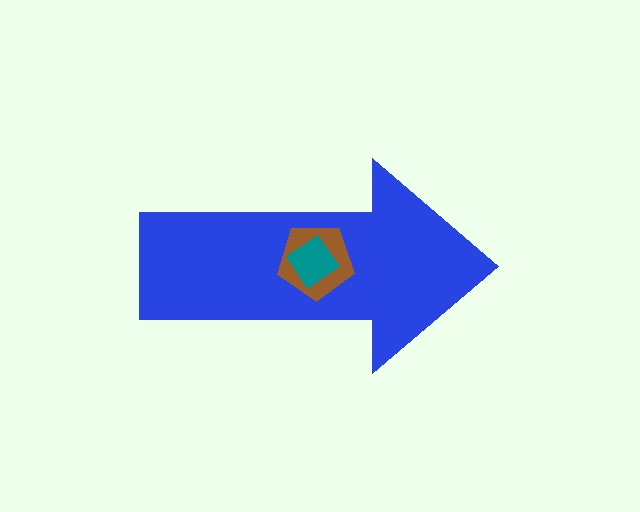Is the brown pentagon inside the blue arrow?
Yes.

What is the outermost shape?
The blue arrow.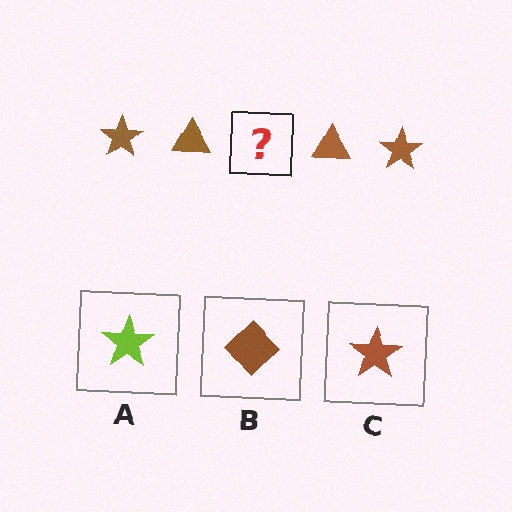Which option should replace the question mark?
Option C.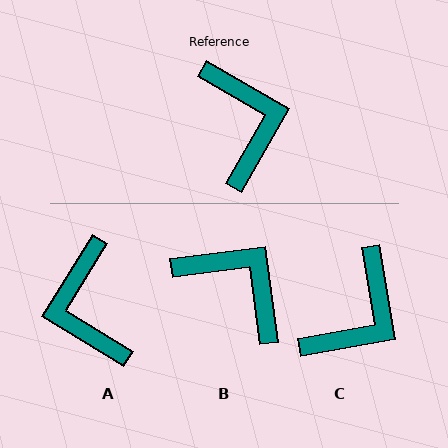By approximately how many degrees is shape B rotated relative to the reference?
Approximately 37 degrees counter-clockwise.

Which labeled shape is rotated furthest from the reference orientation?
A, about 178 degrees away.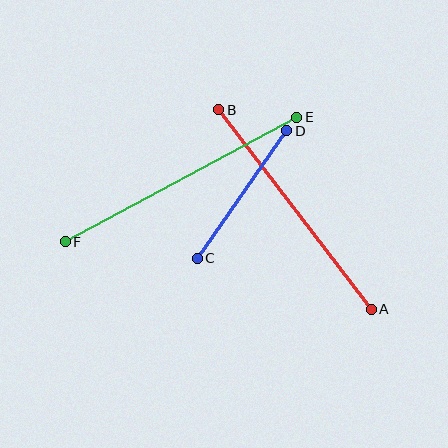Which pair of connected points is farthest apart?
Points E and F are farthest apart.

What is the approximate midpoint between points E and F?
The midpoint is at approximately (181, 179) pixels.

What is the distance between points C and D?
The distance is approximately 156 pixels.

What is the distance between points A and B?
The distance is approximately 252 pixels.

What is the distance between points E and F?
The distance is approximately 263 pixels.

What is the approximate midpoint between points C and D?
The midpoint is at approximately (242, 194) pixels.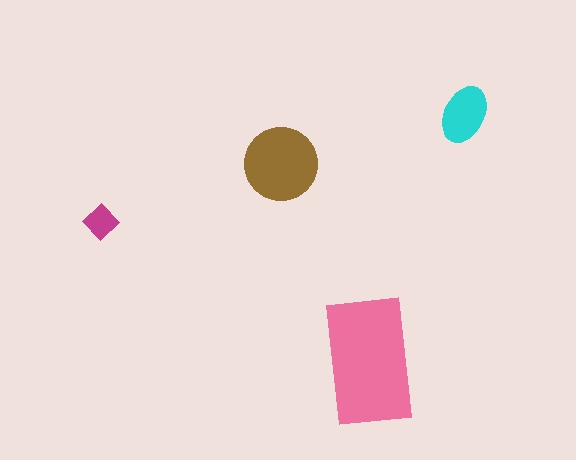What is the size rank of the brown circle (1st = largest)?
2nd.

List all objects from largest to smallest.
The pink rectangle, the brown circle, the cyan ellipse, the magenta diamond.